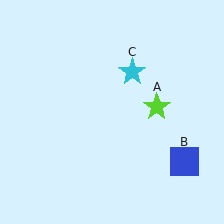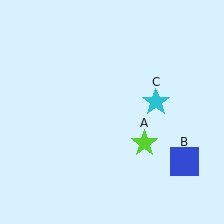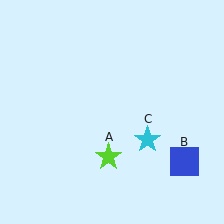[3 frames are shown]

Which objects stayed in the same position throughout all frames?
Blue square (object B) remained stationary.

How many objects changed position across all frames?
2 objects changed position: lime star (object A), cyan star (object C).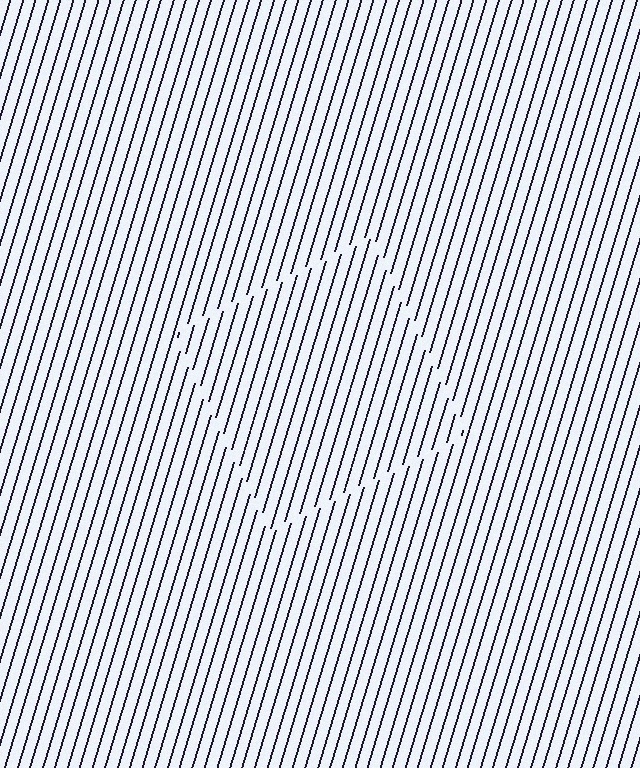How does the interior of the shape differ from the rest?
The interior of the shape contains the same grating, shifted by half a period — the contour is defined by the phase discontinuity where line-ends from the inner and outer gratings abut.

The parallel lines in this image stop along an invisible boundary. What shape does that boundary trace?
An illusory square. The interior of the shape contains the same grating, shifted by half a period — the contour is defined by the phase discontinuity where line-ends from the inner and outer gratings abut.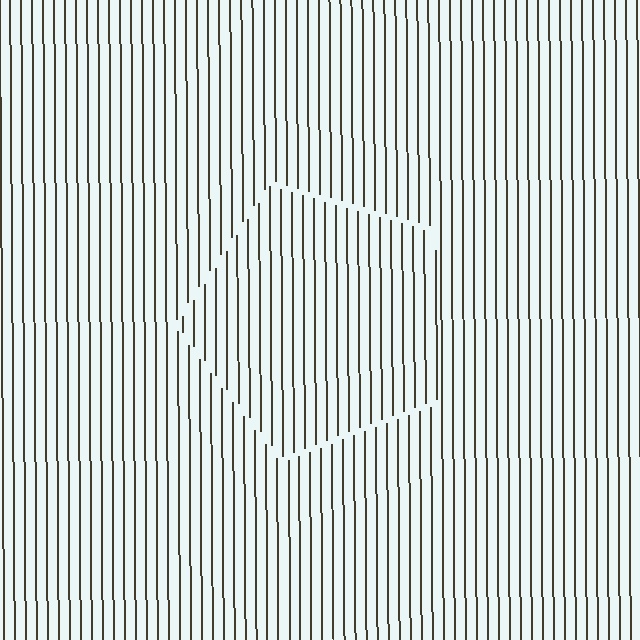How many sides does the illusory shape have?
5 sides — the line-ends trace a pentagon.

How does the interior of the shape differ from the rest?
The interior of the shape contains the same grating, shifted by half a period — the contour is defined by the phase discontinuity where line-ends from the inner and outer gratings abut.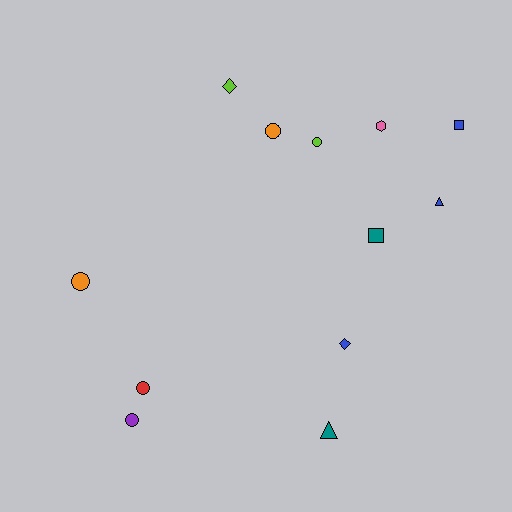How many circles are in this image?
There are 5 circles.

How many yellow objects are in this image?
There are no yellow objects.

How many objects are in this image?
There are 12 objects.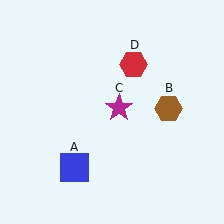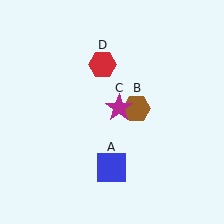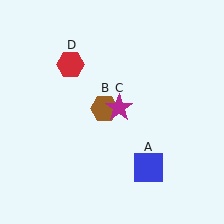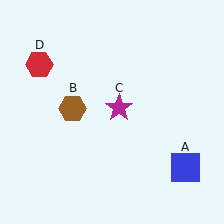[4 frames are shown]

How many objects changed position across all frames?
3 objects changed position: blue square (object A), brown hexagon (object B), red hexagon (object D).